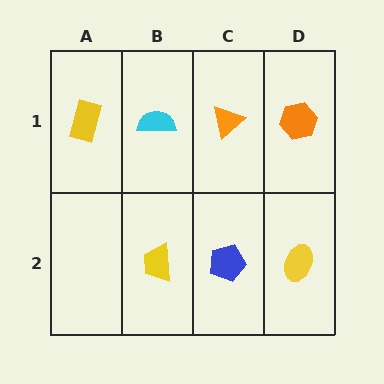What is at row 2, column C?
A blue pentagon.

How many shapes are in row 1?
4 shapes.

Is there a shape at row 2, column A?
No, that cell is empty.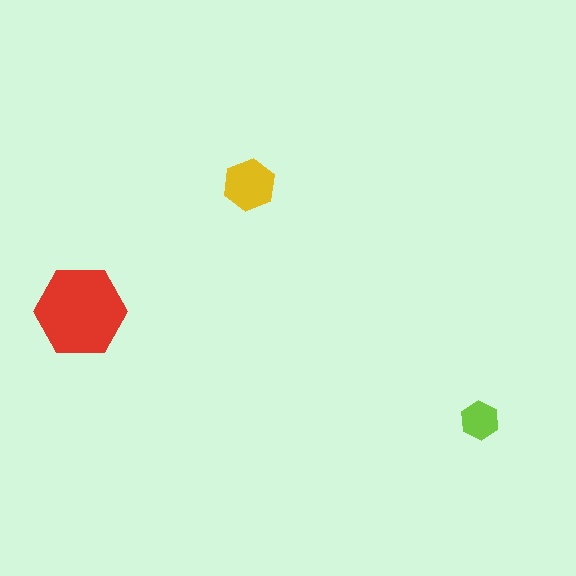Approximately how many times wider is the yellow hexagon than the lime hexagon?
About 1.5 times wider.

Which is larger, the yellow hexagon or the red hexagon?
The red one.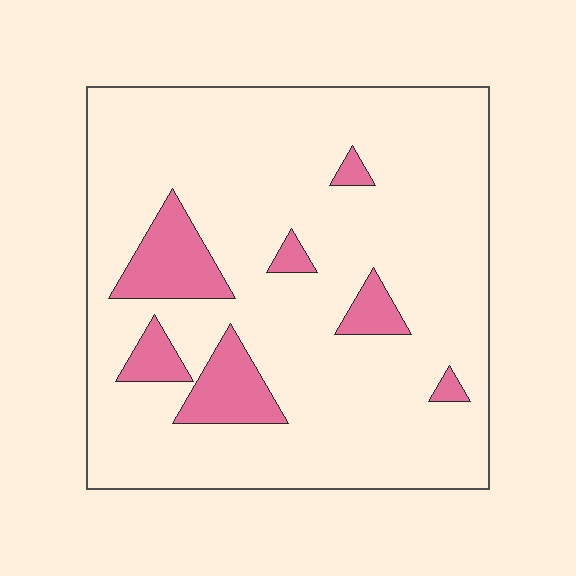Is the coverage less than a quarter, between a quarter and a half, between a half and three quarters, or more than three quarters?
Less than a quarter.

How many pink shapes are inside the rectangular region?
7.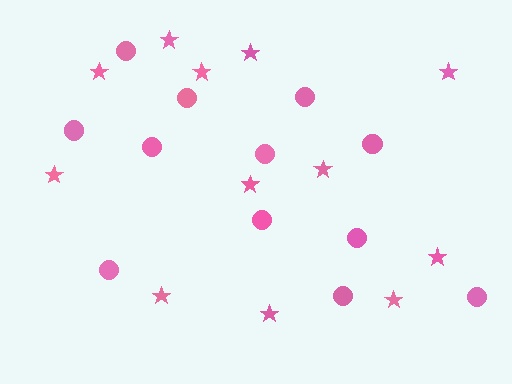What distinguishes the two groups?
There are 2 groups: one group of circles (12) and one group of stars (12).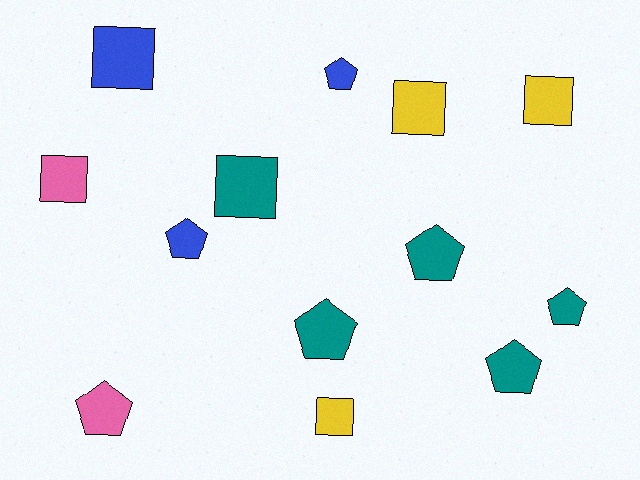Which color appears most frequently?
Teal, with 5 objects.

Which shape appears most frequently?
Pentagon, with 7 objects.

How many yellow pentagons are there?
There are no yellow pentagons.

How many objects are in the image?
There are 13 objects.